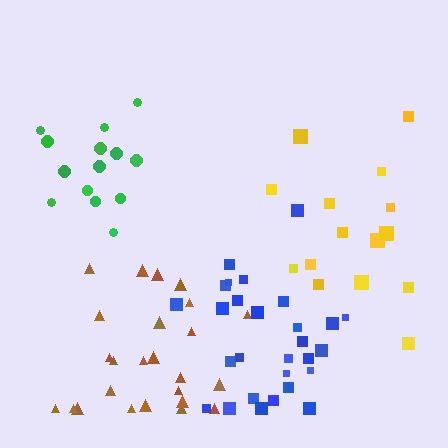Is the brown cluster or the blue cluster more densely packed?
Blue.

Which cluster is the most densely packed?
Blue.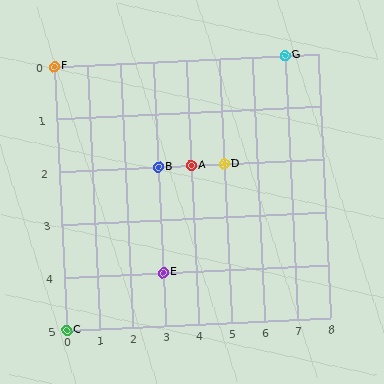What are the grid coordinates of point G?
Point G is at grid coordinates (7, 0).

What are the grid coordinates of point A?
Point A is at grid coordinates (4, 2).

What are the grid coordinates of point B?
Point B is at grid coordinates (3, 2).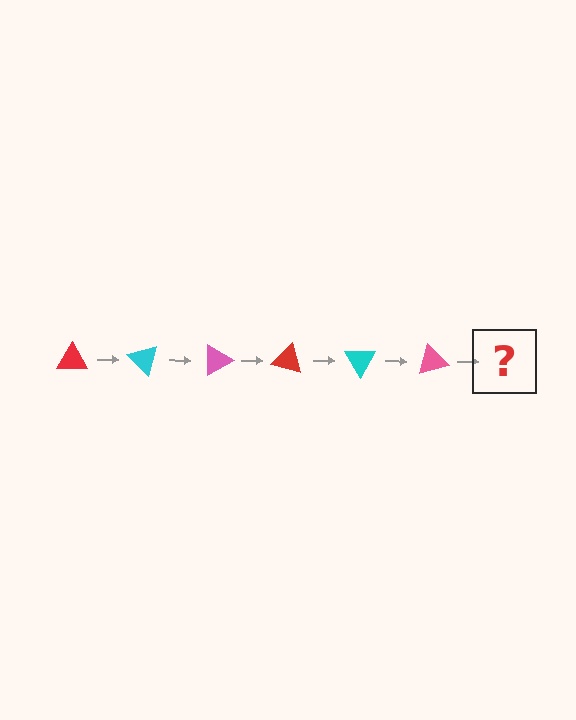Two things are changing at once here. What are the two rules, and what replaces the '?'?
The two rules are that it rotates 45 degrees each step and the color cycles through red, cyan, and pink. The '?' should be a red triangle, rotated 270 degrees from the start.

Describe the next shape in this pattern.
It should be a red triangle, rotated 270 degrees from the start.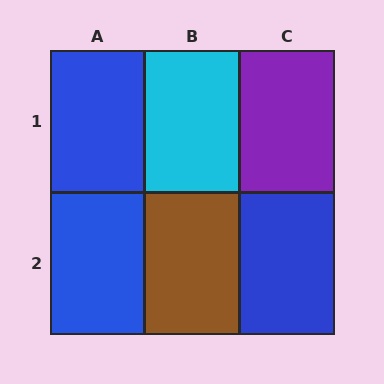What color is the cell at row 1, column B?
Cyan.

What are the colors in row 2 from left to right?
Blue, brown, blue.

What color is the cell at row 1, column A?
Blue.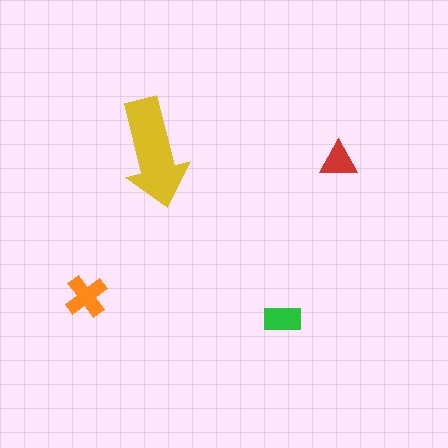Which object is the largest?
The yellow arrow.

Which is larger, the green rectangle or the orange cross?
The orange cross.